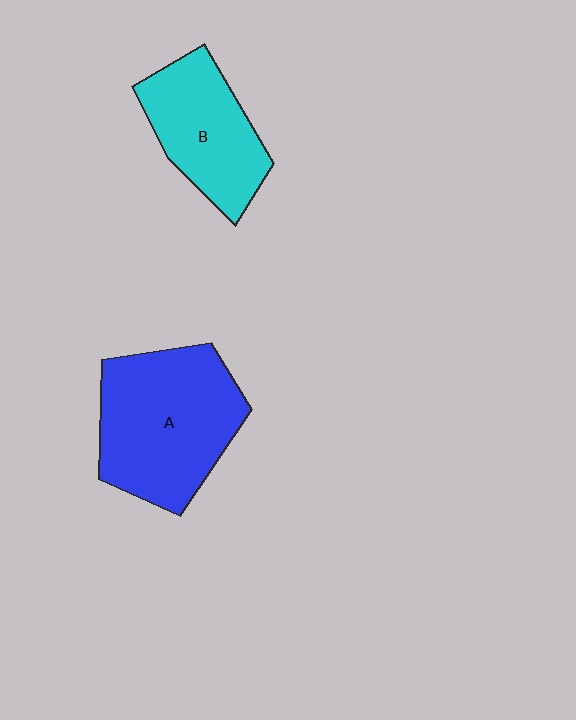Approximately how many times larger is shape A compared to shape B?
Approximately 1.4 times.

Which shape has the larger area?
Shape A (blue).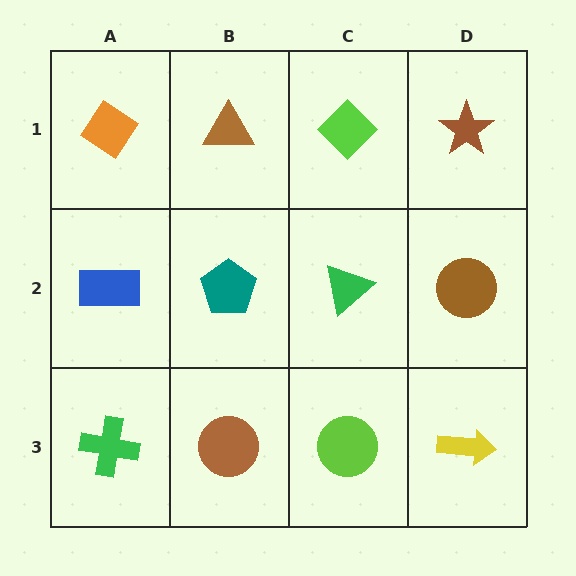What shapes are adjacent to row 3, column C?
A green triangle (row 2, column C), a brown circle (row 3, column B), a yellow arrow (row 3, column D).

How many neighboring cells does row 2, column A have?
3.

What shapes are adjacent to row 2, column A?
An orange diamond (row 1, column A), a green cross (row 3, column A), a teal pentagon (row 2, column B).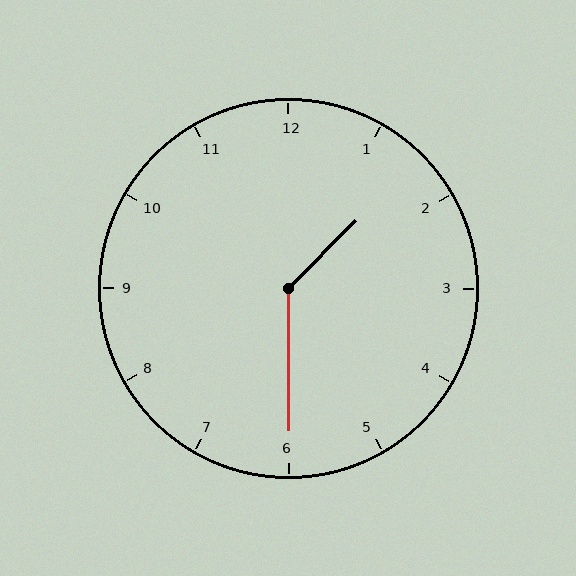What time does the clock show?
1:30.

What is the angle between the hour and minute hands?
Approximately 135 degrees.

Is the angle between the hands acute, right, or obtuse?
It is obtuse.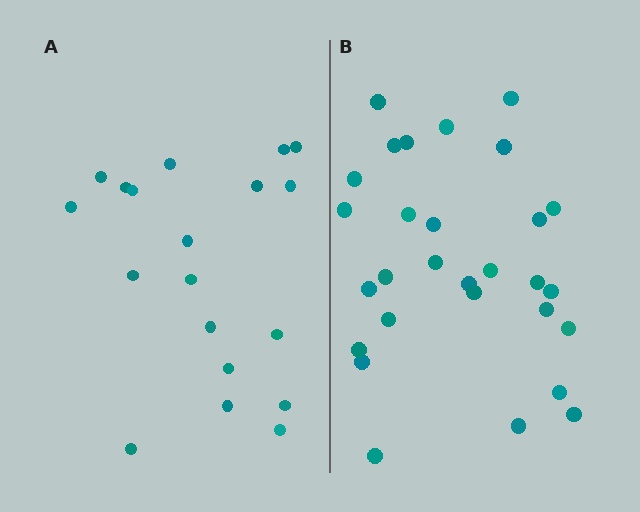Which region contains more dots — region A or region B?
Region B (the right region) has more dots.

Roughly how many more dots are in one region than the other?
Region B has roughly 10 or so more dots than region A.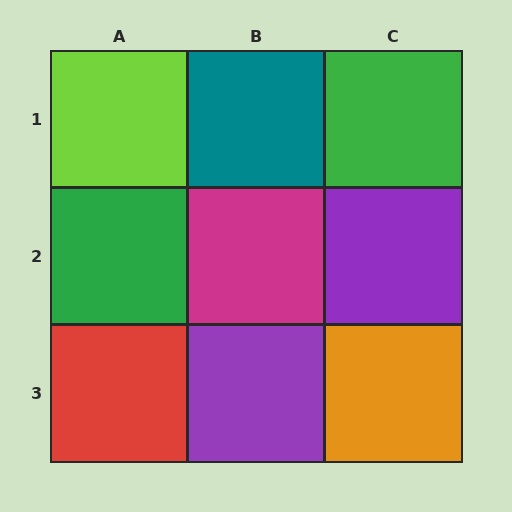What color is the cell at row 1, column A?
Lime.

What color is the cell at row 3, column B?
Purple.